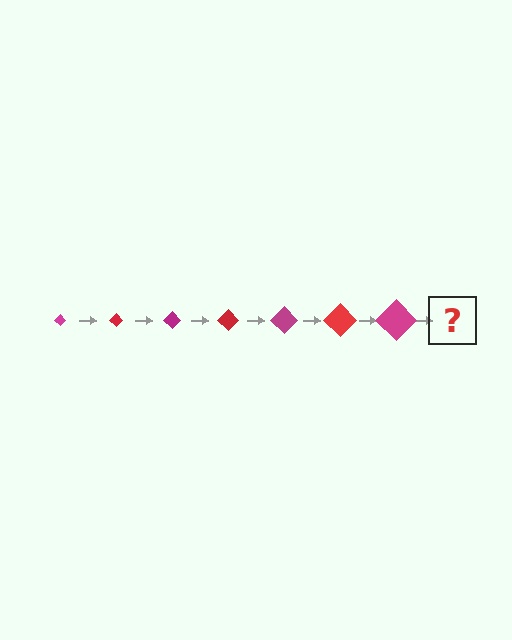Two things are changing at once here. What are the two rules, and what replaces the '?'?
The two rules are that the diamond grows larger each step and the color cycles through magenta and red. The '?' should be a red diamond, larger than the previous one.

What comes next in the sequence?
The next element should be a red diamond, larger than the previous one.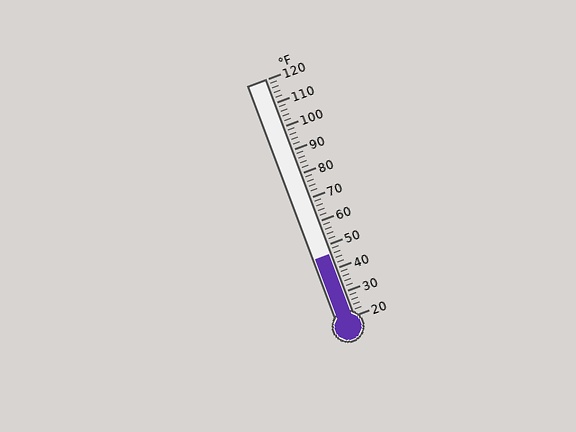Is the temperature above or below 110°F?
The temperature is below 110°F.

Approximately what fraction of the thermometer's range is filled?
The thermometer is filled to approximately 25% of its range.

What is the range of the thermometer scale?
The thermometer scale ranges from 20°F to 120°F.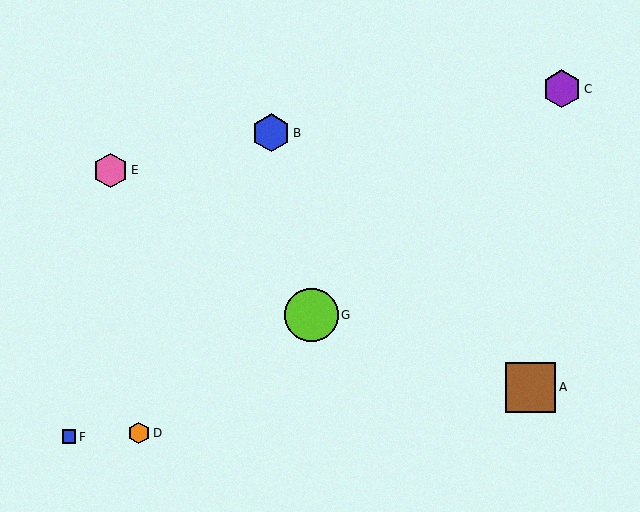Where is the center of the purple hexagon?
The center of the purple hexagon is at (562, 89).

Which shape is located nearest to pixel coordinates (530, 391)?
The brown square (labeled A) at (530, 387) is nearest to that location.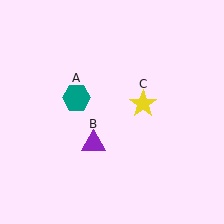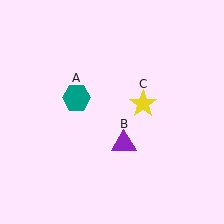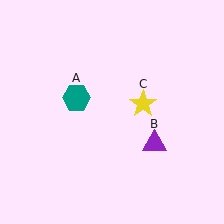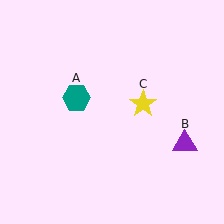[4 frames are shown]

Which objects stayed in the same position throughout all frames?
Teal hexagon (object A) and yellow star (object C) remained stationary.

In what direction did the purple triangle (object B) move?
The purple triangle (object B) moved right.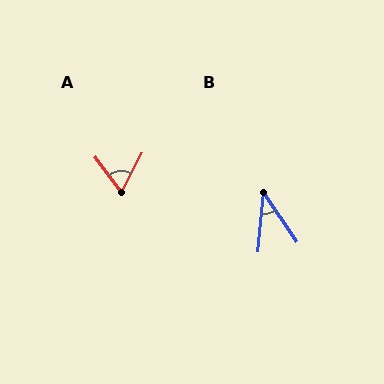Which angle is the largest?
A, at approximately 64 degrees.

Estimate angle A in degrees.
Approximately 64 degrees.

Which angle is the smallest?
B, at approximately 39 degrees.